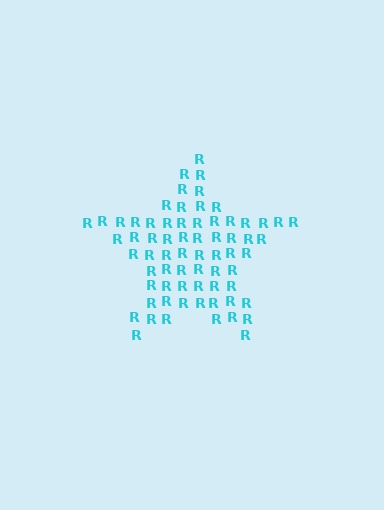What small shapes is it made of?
It is made of small letter R's.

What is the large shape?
The large shape is a star.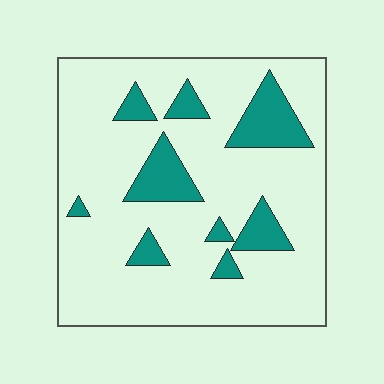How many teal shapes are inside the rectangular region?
9.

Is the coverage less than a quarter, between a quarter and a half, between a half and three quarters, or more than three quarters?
Less than a quarter.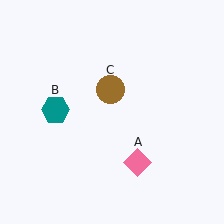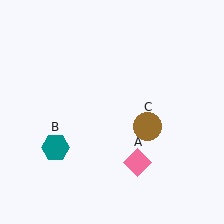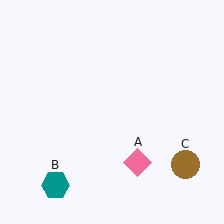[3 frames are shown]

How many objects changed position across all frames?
2 objects changed position: teal hexagon (object B), brown circle (object C).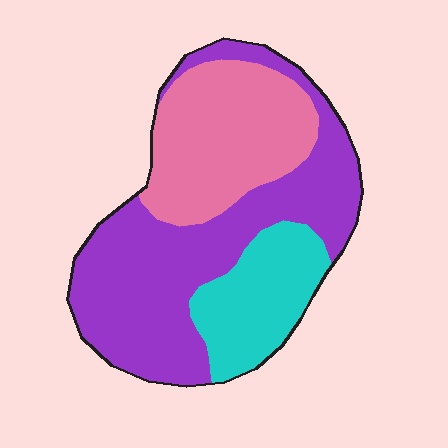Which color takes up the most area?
Purple, at roughly 50%.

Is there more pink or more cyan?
Pink.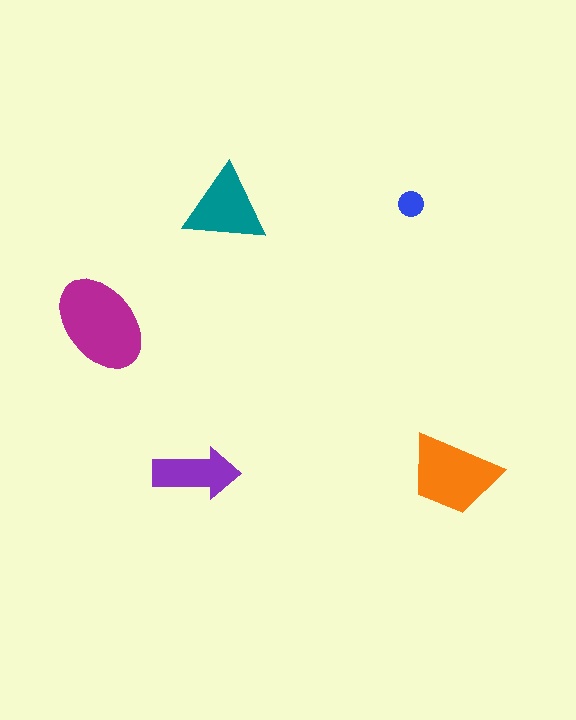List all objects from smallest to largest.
The blue circle, the purple arrow, the teal triangle, the orange trapezoid, the magenta ellipse.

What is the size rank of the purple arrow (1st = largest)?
4th.